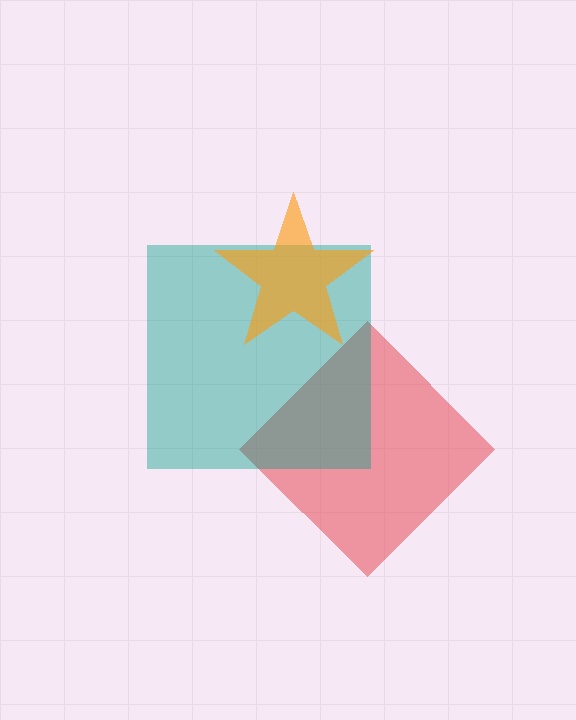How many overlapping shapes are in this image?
There are 3 overlapping shapes in the image.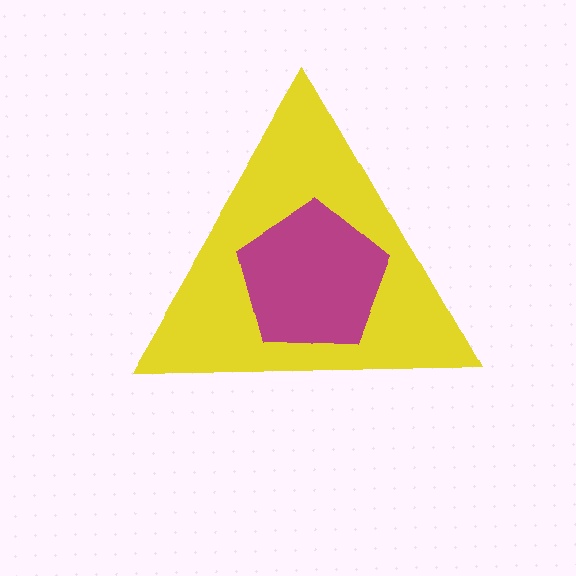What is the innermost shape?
The magenta pentagon.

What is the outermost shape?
The yellow triangle.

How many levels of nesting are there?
2.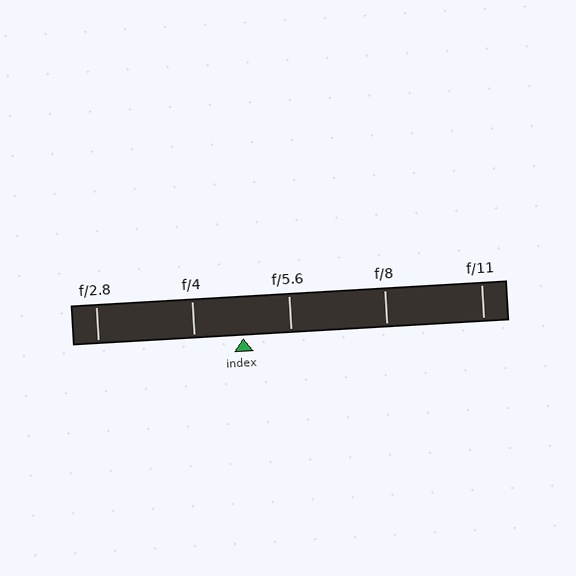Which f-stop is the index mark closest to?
The index mark is closest to f/5.6.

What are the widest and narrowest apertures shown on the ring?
The widest aperture shown is f/2.8 and the narrowest is f/11.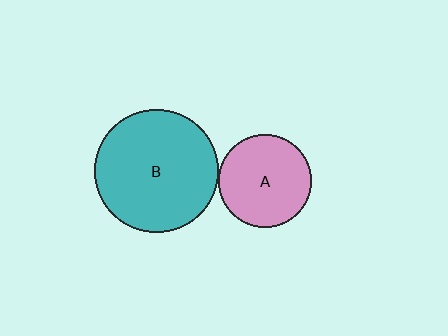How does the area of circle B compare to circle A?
Approximately 1.7 times.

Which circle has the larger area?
Circle B (teal).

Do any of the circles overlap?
No, none of the circles overlap.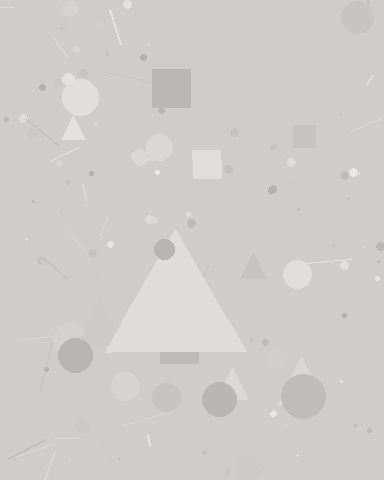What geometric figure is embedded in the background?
A triangle is embedded in the background.